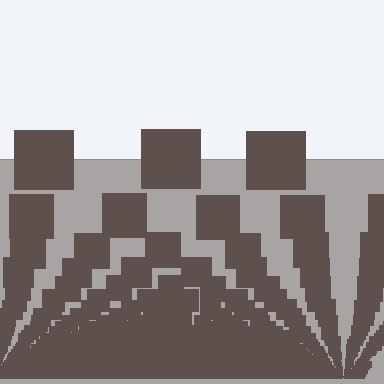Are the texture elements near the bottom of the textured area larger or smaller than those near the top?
Smaller. The gradient is inverted — elements near the bottom are smaller and denser.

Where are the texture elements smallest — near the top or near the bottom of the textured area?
Near the bottom.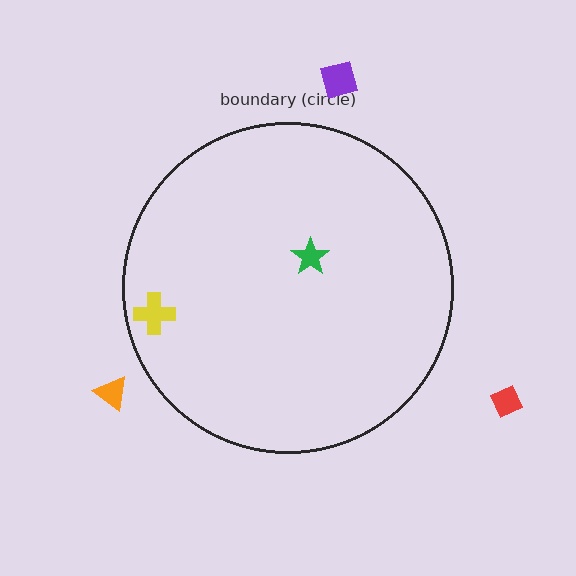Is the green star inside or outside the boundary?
Inside.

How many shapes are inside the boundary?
2 inside, 3 outside.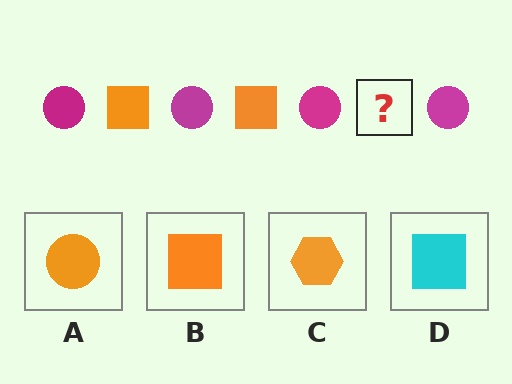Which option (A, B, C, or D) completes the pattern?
B.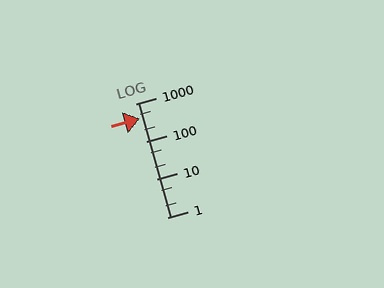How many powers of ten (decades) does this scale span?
The scale spans 3 decades, from 1 to 1000.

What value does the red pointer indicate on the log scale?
The pointer indicates approximately 410.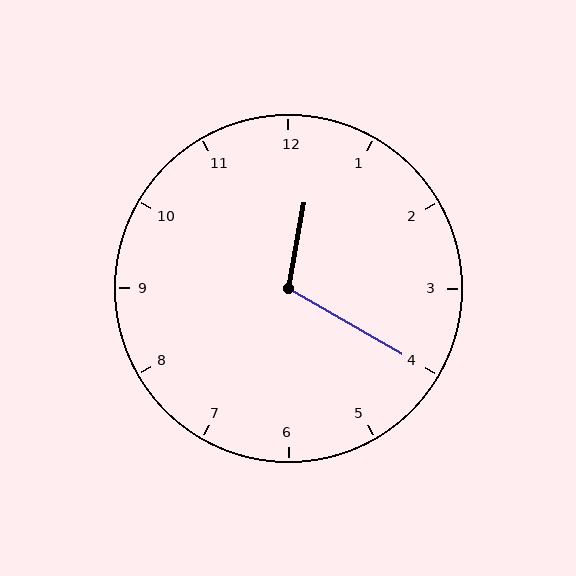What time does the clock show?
12:20.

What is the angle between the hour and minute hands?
Approximately 110 degrees.